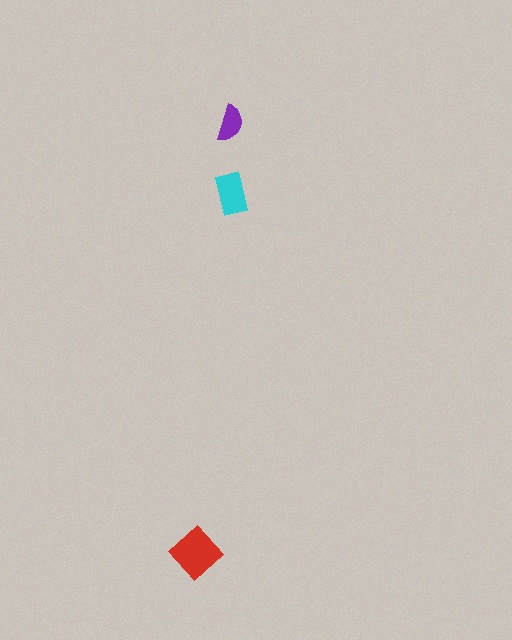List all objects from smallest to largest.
The purple semicircle, the cyan rectangle, the red diamond.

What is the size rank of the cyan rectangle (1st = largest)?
2nd.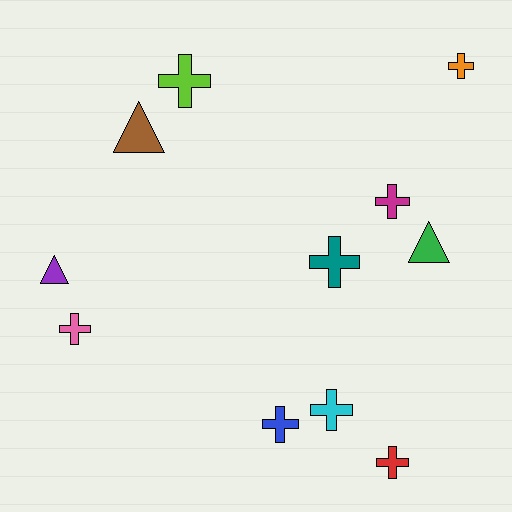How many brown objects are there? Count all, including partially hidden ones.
There is 1 brown object.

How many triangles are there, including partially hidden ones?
There are 3 triangles.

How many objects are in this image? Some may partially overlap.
There are 11 objects.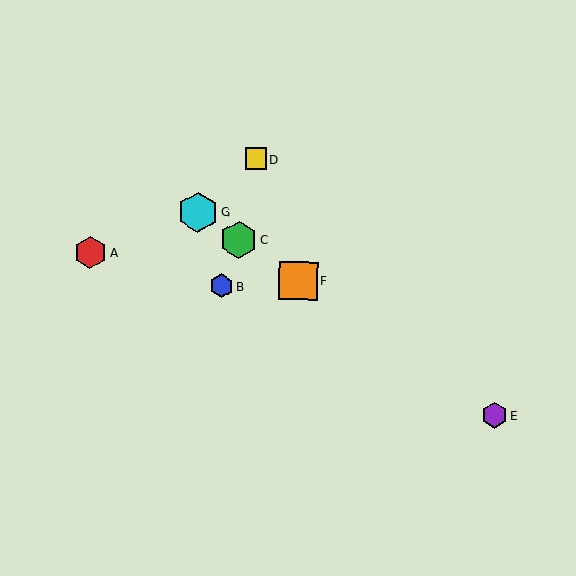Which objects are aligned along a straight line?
Objects C, E, F, G are aligned along a straight line.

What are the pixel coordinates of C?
Object C is at (238, 240).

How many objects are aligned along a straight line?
4 objects (C, E, F, G) are aligned along a straight line.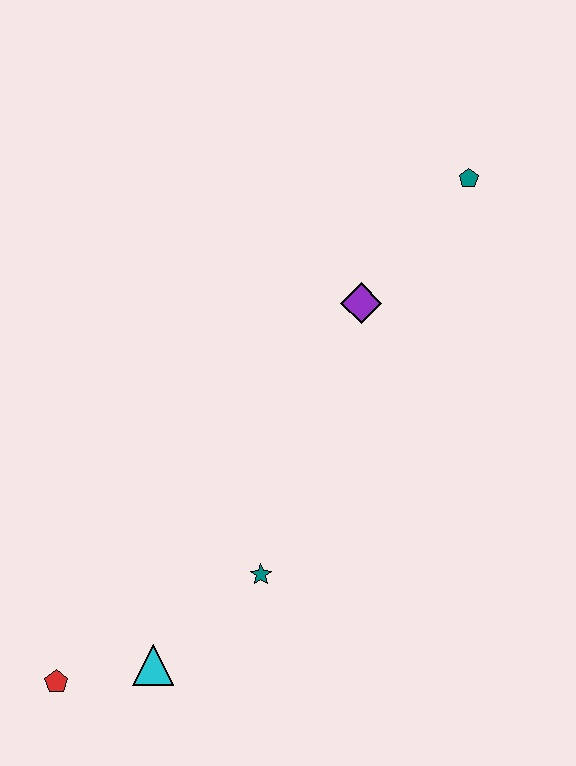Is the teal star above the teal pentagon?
No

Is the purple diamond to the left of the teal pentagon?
Yes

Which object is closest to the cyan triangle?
The red pentagon is closest to the cyan triangle.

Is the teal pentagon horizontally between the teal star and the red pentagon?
No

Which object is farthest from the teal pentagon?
The red pentagon is farthest from the teal pentagon.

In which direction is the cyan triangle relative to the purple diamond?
The cyan triangle is below the purple diamond.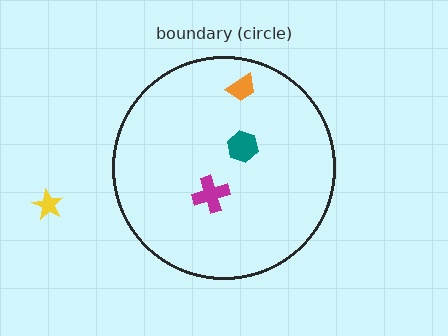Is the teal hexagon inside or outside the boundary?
Inside.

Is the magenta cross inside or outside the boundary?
Inside.